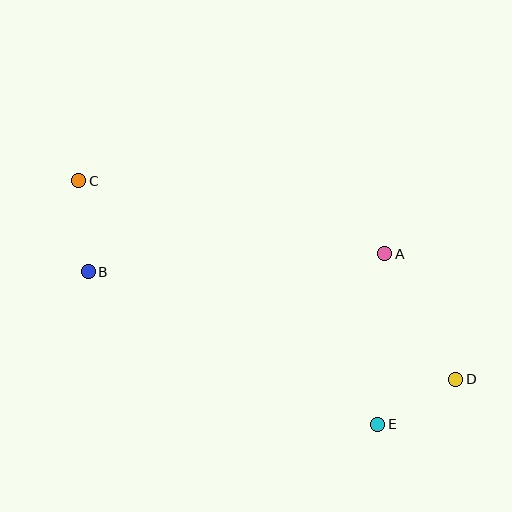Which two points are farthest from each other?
Points C and D are farthest from each other.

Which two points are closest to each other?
Points D and E are closest to each other.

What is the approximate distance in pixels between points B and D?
The distance between B and D is approximately 383 pixels.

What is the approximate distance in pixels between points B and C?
The distance between B and C is approximately 91 pixels.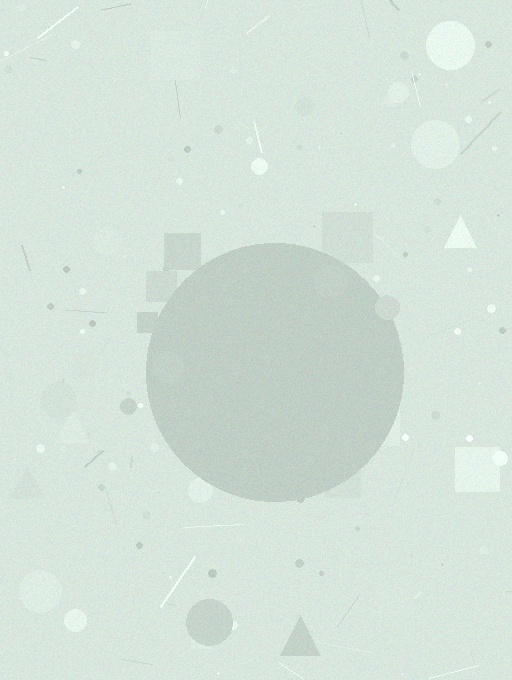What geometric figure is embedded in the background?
A circle is embedded in the background.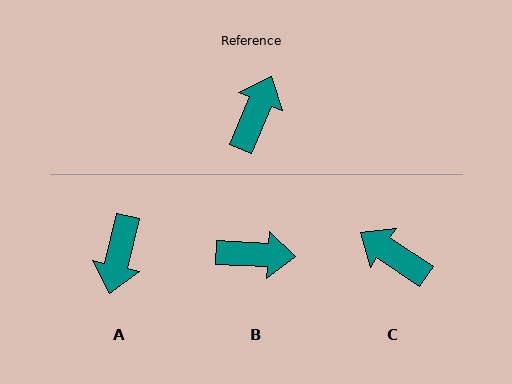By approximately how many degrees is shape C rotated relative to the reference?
Approximately 80 degrees counter-clockwise.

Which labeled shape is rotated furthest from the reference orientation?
A, about 170 degrees away.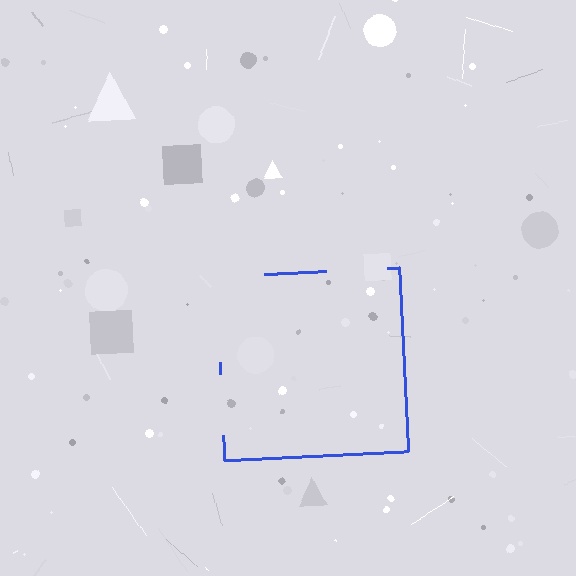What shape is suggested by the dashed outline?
The dashed outline suggests a square.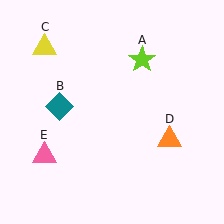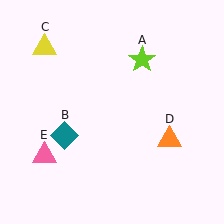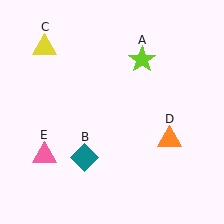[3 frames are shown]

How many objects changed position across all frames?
1 object changed position: teal diamond (object B).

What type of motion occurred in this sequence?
The teal diamond (object B) rotated counterclockwise around the center of the scene.